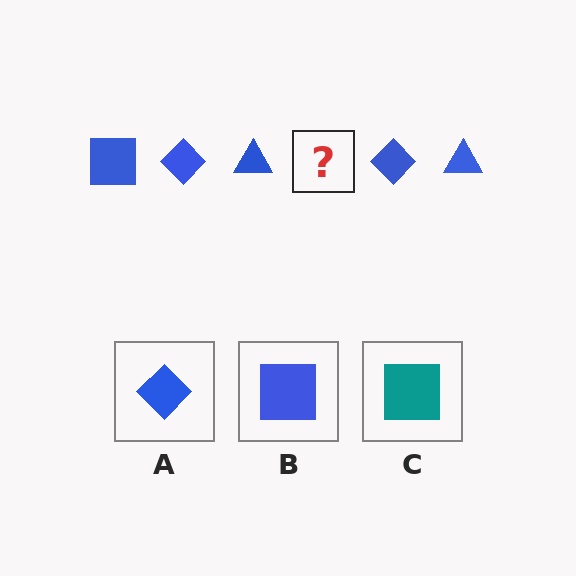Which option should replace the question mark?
Option B.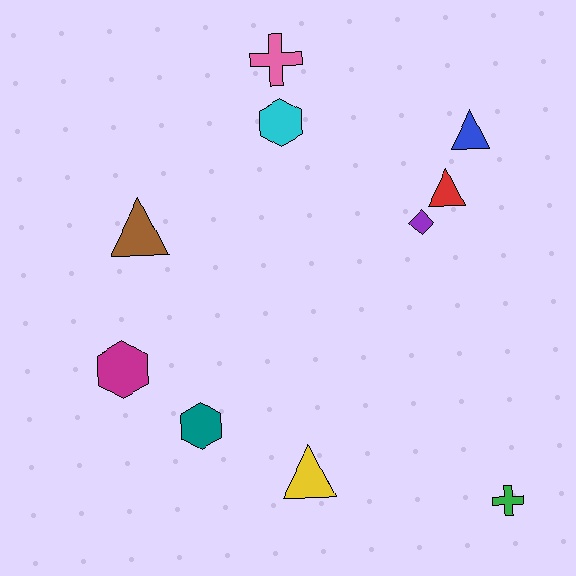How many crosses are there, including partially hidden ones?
There are 2 crosses.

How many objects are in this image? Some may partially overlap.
There are 10 objects.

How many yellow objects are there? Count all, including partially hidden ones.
There is 1 yellow object.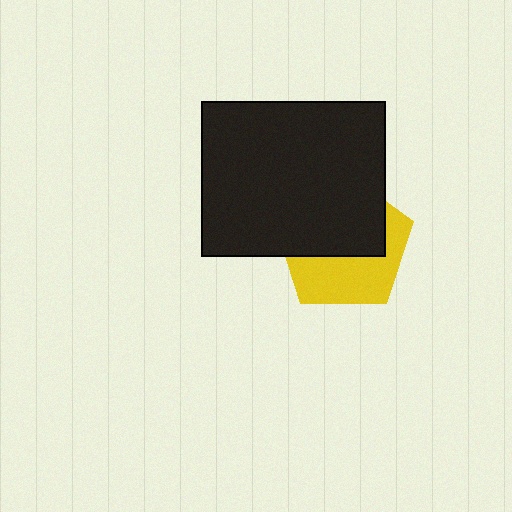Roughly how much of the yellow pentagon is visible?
A small part of it is visible (roughly 45%).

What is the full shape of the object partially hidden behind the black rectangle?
The partially hidden object is a yellow pentagon.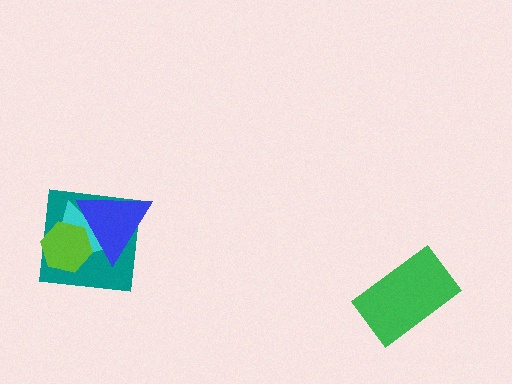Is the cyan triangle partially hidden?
Yes, it is partially covered by another shape.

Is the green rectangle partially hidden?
No, no other shape covers it.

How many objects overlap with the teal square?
3 objects overlap with the teal square.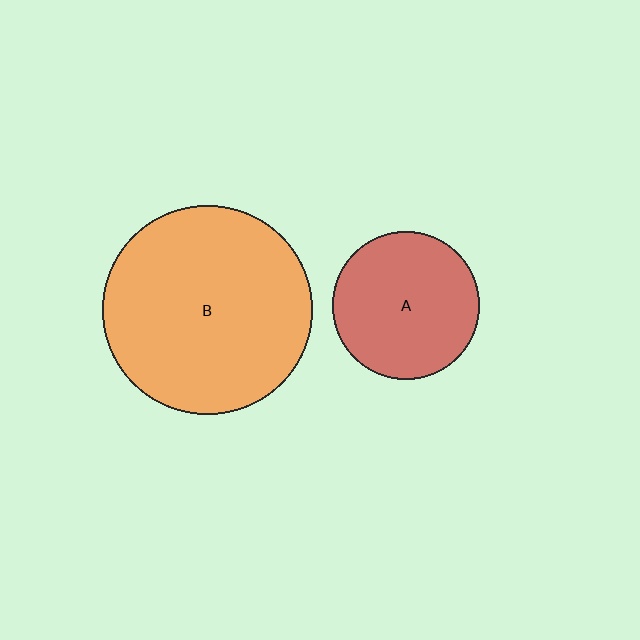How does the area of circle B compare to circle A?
Approximately 2.0 times.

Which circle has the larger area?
Circle B (orange).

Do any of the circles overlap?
No, none of the circles overlap.